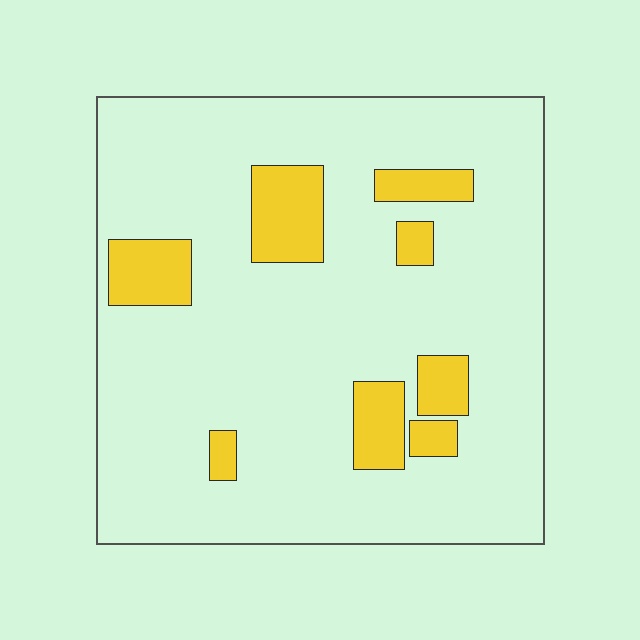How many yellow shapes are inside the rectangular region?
8.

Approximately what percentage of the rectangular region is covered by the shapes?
Approximately 15%.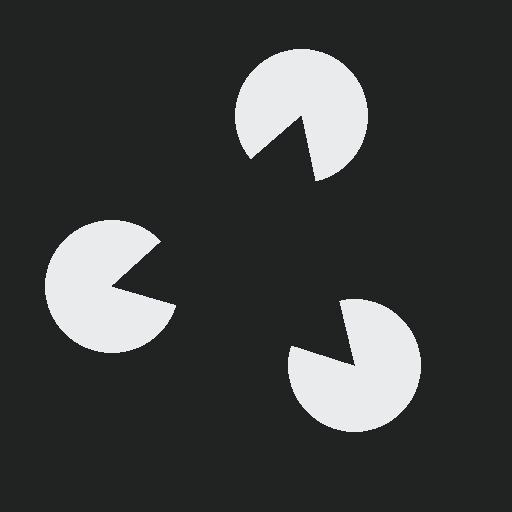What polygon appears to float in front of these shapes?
An illusory triangle — its edges are inferred from the aligned wedge cuts in the pac-man discs, not physically drawn.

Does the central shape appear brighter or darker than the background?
It typically appears slightly darker than the background, even though no actual brightness change is drawn.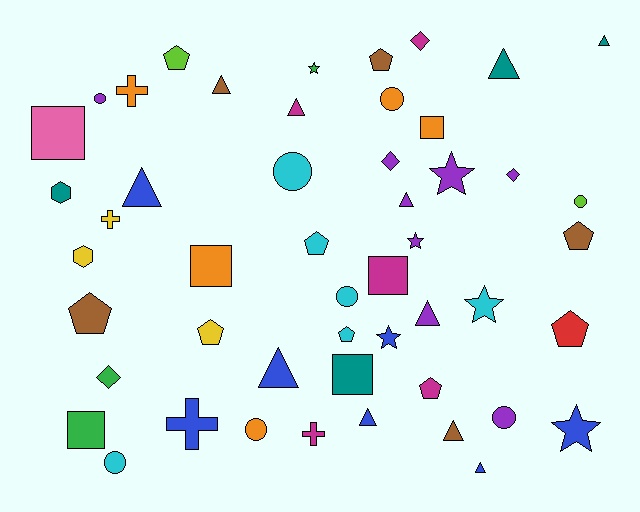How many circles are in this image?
There are 8 circles.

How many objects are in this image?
There are 50 objects.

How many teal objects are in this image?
There are 4 teal objects.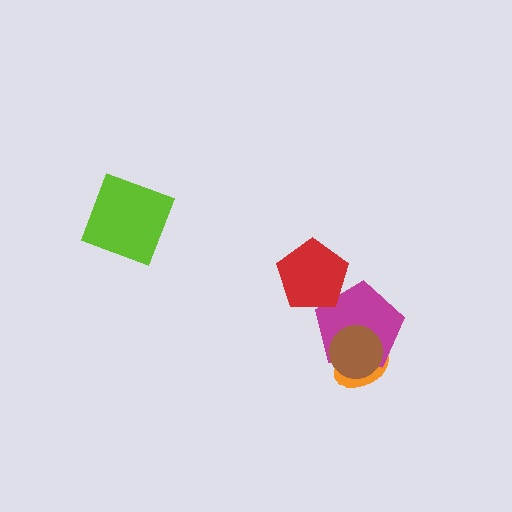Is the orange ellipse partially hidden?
Yes, it is partially covered by another shape.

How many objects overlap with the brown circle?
2 objects overlap with the brown circle.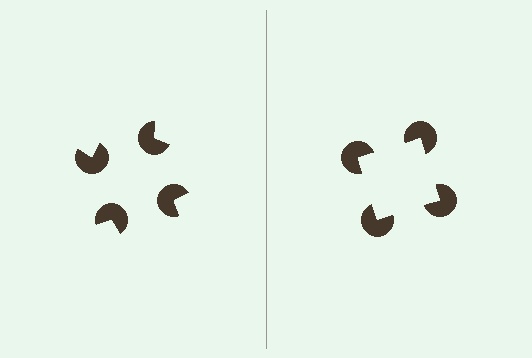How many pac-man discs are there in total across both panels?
8 — 4 on each side.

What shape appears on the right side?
An illusory square.